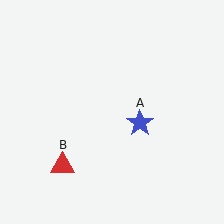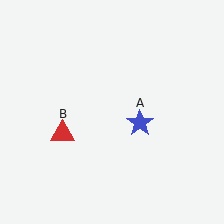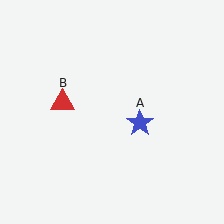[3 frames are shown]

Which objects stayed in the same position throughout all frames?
Blue star (object A) remained stationary.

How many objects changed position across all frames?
1 object changed position: red triangle (object B).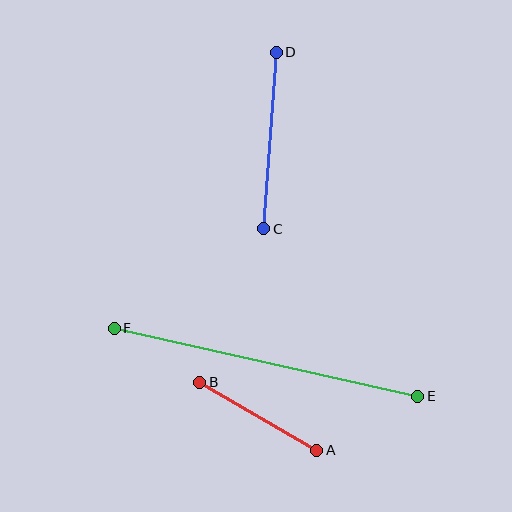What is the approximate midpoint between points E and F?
The midpoint is at approximately (266, 362) pixels.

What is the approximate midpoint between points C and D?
The midpoint is at approximately (270, 141) pixels.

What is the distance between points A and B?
The distance is approximately 135 pixels.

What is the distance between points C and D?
The distance is approximately 177 pixels.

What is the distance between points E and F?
The distance is approximately 311 pixels.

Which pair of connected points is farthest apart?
Points E and F are farthest apart.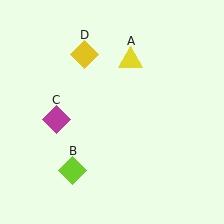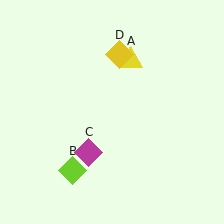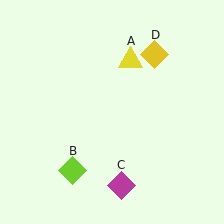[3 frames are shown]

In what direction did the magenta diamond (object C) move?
The magenta diamond (object C) moved down and to the right.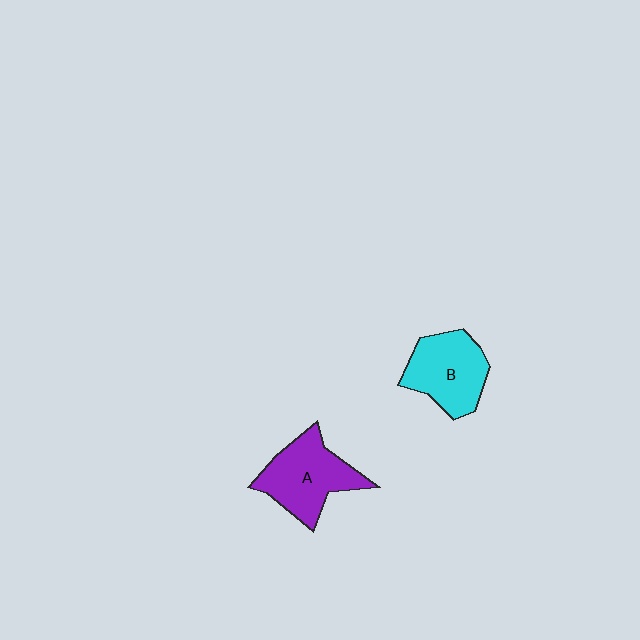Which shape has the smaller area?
Shape B (cyan).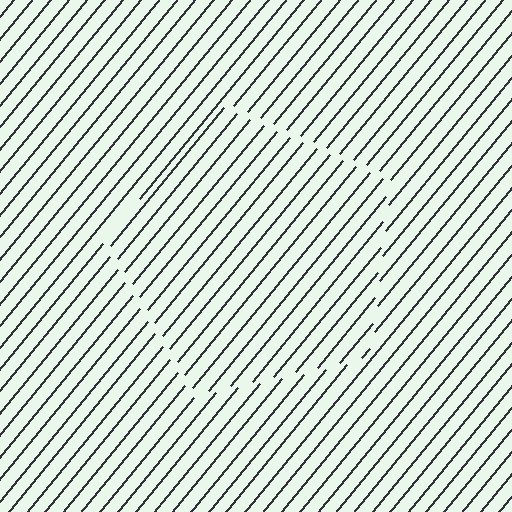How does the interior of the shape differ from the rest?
The interior of the shape contains the same grating, shifted by half a period — the contour is defined by the phase discontinuity where line-ends from the inner and outer gratings abut.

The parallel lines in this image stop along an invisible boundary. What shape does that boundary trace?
An illusory pentagon. The interior of the shape contains the same grating, shifted by half a period — the contour is defined by the phase discontinuity where line-ends from the inner and outer gratings abut.